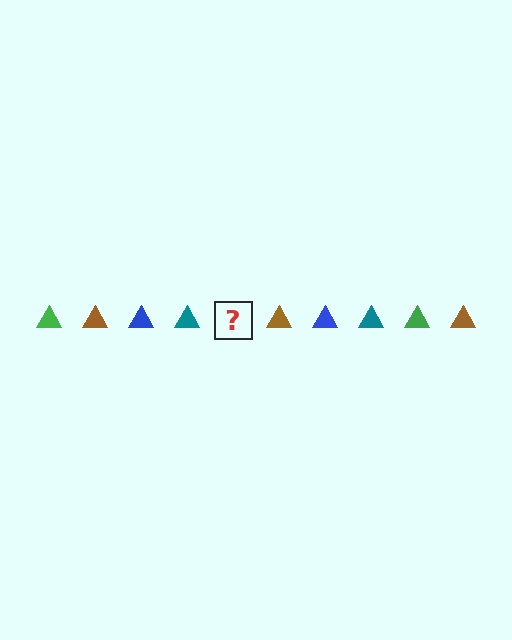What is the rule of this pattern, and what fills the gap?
The rule is that the pattern cycles through green, brown, blue, teal triangles. The gap should be filled with a green triangle.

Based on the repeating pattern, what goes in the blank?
The blank should be a green triangle.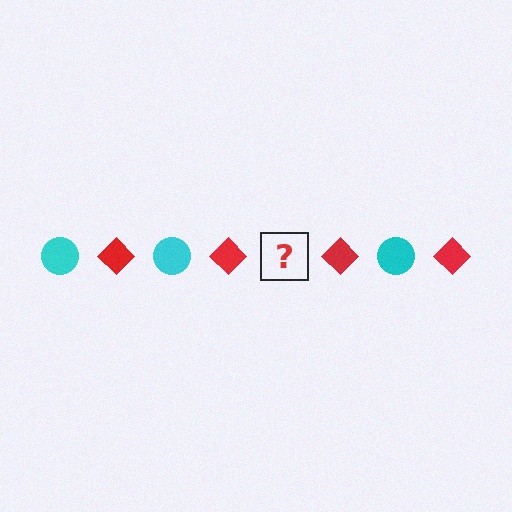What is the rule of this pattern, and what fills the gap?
The rule is that the pattern alternates between cyan circle and red diamond. The gap should be filled with a cyan circle.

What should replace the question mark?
The question mark should be replaced with a cyan circle.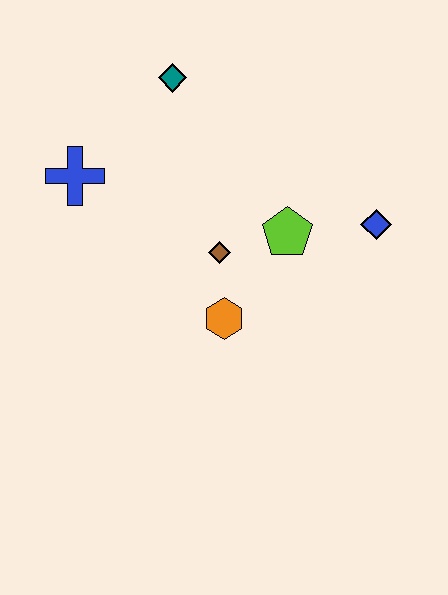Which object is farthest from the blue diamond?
The blue cross is farthest from the blue diamond.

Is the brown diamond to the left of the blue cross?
No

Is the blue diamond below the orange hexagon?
No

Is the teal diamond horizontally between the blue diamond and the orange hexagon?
No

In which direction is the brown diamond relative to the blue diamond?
The brown diamond is to the left of the blue diamond.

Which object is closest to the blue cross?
The teal diamond is closest to the blue cross.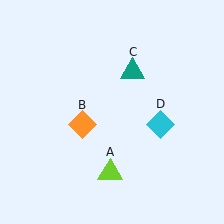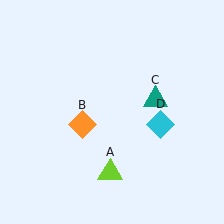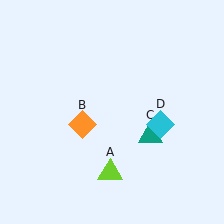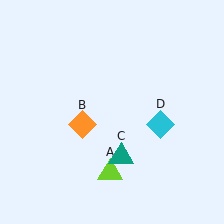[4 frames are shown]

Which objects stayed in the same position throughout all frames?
Lime triangle (object A) and orange diamond (object B) and cyan diamond (object D) remained stationary.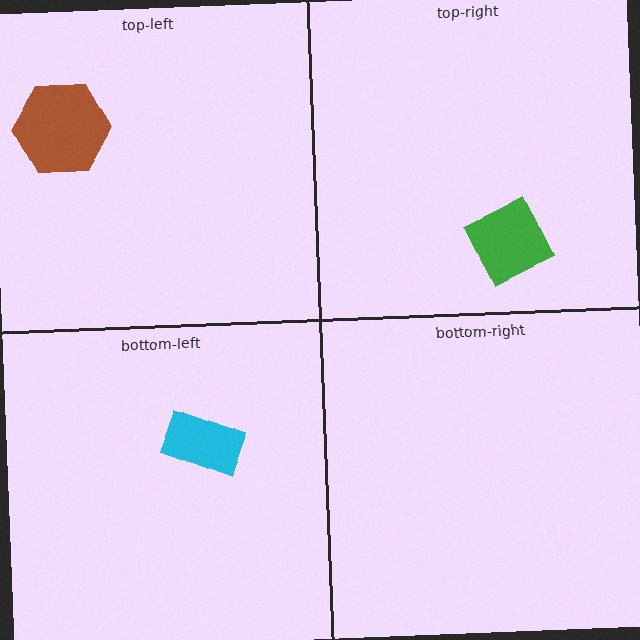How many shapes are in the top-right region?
1.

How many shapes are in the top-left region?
1.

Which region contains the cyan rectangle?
The bottom-left region.